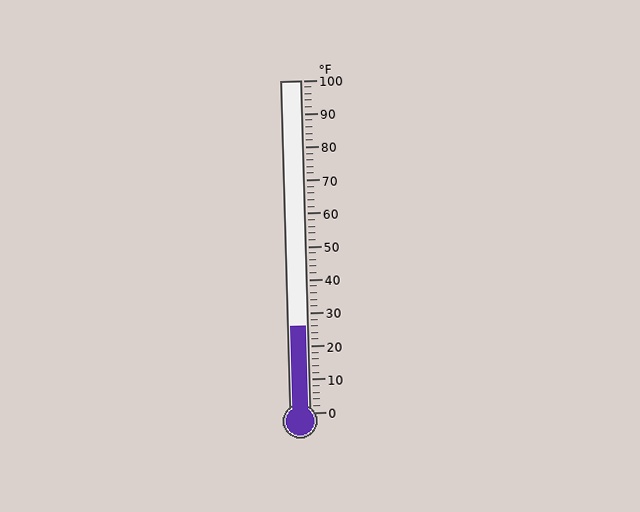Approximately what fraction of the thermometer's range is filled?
The thermometer is filled to approximately 25% of its range.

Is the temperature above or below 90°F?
The temperature is below 90°F.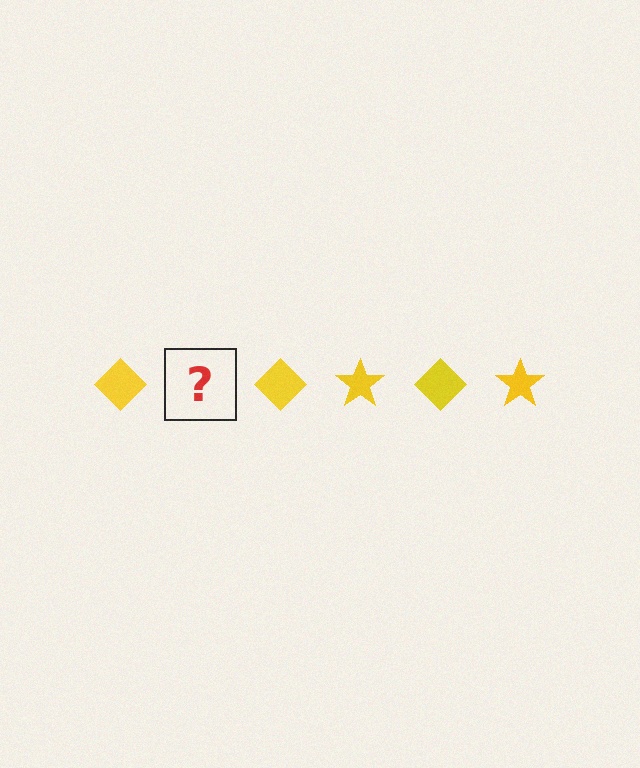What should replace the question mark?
The question mark should be replaced with a yellow star.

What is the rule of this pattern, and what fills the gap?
The rule is that the pattern cycles through diamond, star shapes in yellow. The gap should be filled with a yellow star.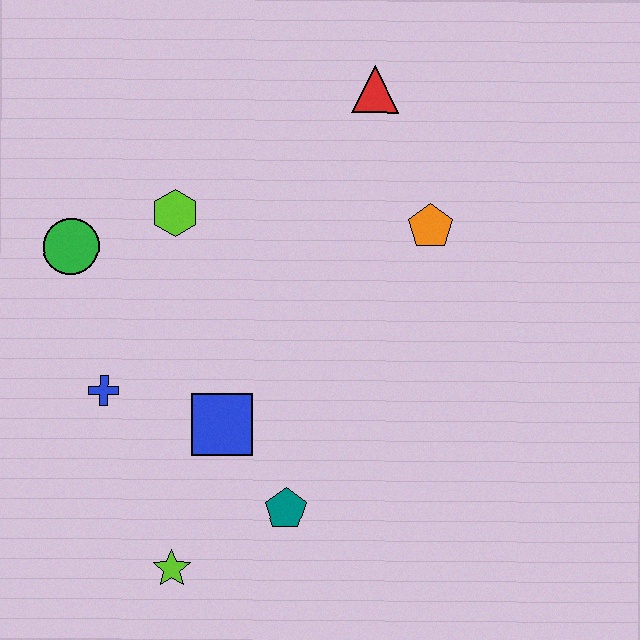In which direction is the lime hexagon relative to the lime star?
The lime hexagon is above the lime star.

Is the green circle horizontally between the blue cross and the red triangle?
No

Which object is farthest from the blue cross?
The red triangle is farthest from the blue cross.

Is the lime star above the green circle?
No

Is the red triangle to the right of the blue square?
Yes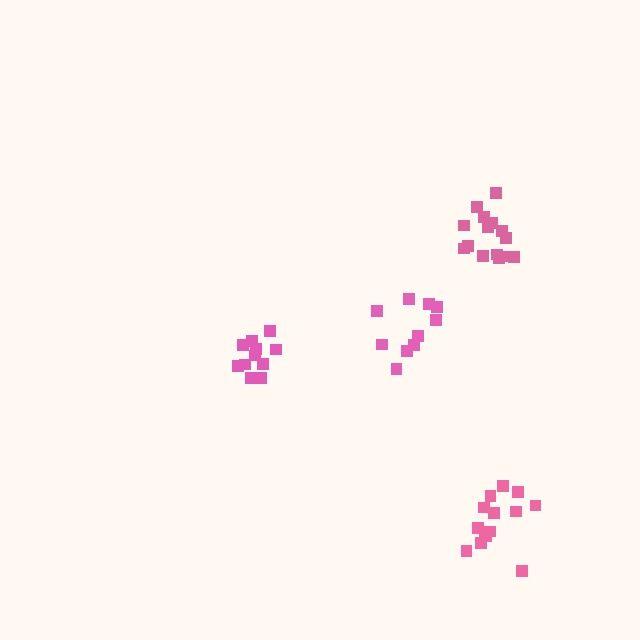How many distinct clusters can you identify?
There are 4 distinct clusters.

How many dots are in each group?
Group 1: 11 dots, Group 2: 15 dots, Group 3: 14 dots, Group 4: 10 dots (50 total).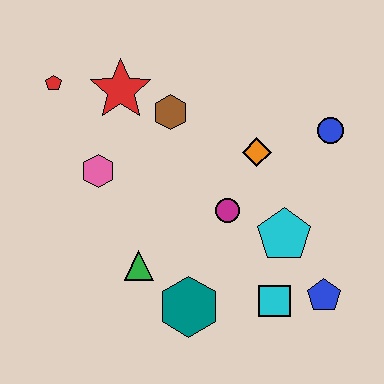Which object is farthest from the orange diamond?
The red pentagon is farthest from the orange diamond.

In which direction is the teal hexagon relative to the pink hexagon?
The teal hexagon is below the pink hexagon.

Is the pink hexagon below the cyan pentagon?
No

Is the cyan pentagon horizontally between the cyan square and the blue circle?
Yes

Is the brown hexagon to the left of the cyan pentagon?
Yes